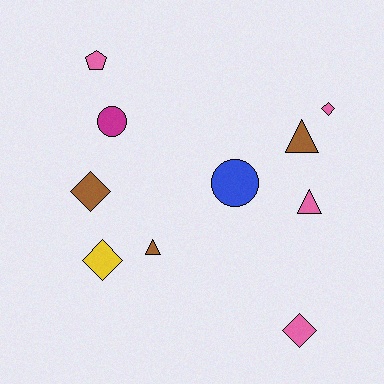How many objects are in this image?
There are 10 objects.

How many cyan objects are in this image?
There are no cyan objects.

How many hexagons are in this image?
There are no hexagons.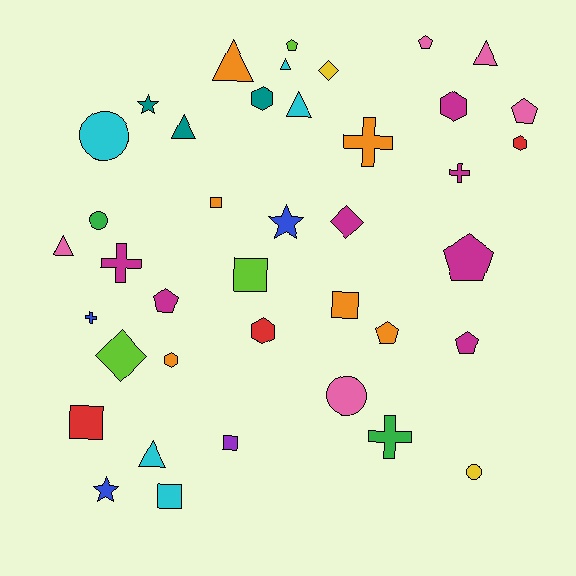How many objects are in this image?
There are 40 objects.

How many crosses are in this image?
There are 5 crosses.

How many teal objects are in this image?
There are 3 teal objects.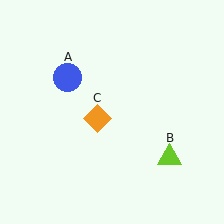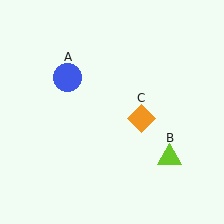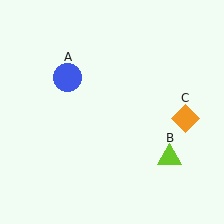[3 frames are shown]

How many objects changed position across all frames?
1 object changed position: orange diamond (object C).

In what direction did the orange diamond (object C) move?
The orange diamond (object C) moved right.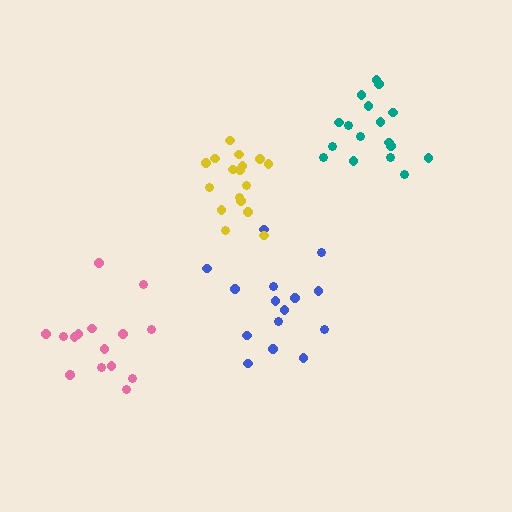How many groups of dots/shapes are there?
There are 4 groups.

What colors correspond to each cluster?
The clusters are colored: blue, yellow, pink, teal.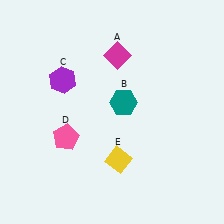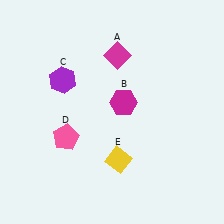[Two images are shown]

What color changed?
The hexagon (B) changed from teal in Image 1 to magenta in Image 2.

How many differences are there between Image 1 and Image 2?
There is 1 difference between the two images.